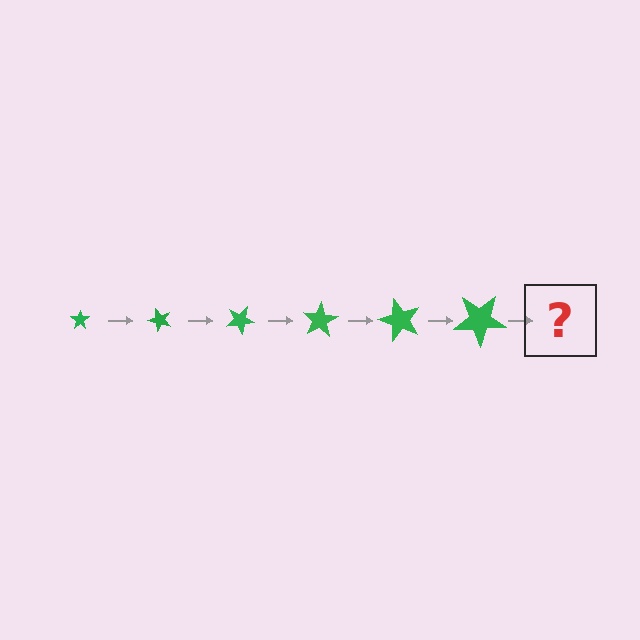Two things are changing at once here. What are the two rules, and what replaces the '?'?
The two rules are that the star grows larger each step and it rotates 50 degrees each step. The '?' should be a star, larger than the previous one and rotated 300 degrees from the start.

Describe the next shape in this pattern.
It should be a star, larger than the previous one and rotated 300 degrees from the start.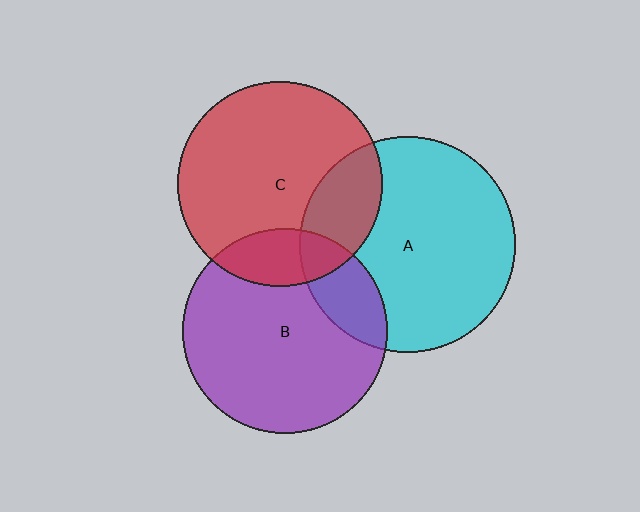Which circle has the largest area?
Circle A (cyan).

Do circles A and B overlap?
Yes.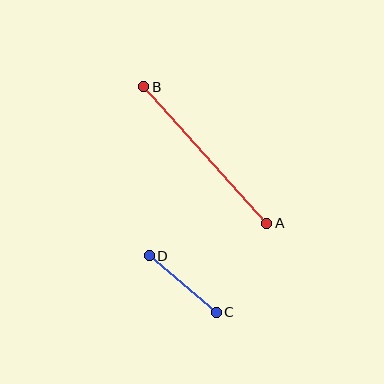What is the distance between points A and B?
The distance is approximately 184 pixels.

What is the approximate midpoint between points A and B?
The midpoint is at approximately (205, 155) pixels.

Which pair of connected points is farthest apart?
Points A and B are farthest apart.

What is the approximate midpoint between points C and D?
The midpoint is at approximately (183, 284) pixels.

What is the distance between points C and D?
The distance is approximately 87 pixels.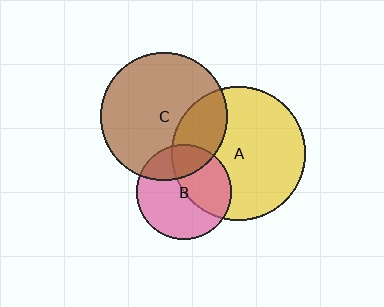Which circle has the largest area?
Circle A (yellow).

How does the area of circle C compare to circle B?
Approximately 1.8 times.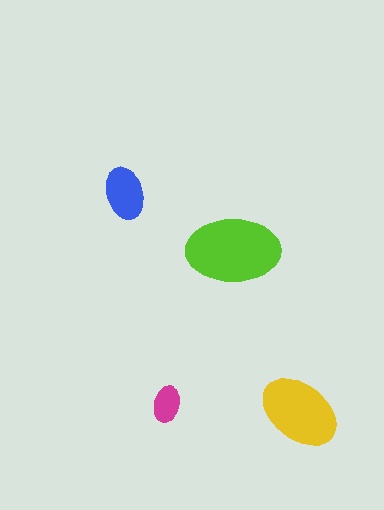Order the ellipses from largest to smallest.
the lime one, the yellow one, the blue one, the magenta one.